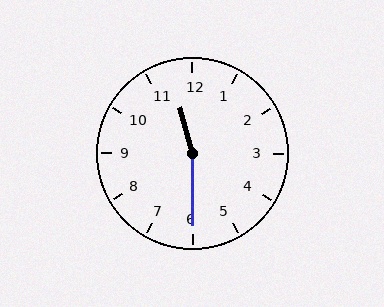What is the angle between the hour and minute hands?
Approximately 165 degrees.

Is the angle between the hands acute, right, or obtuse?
It is obtuse.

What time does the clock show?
11:30.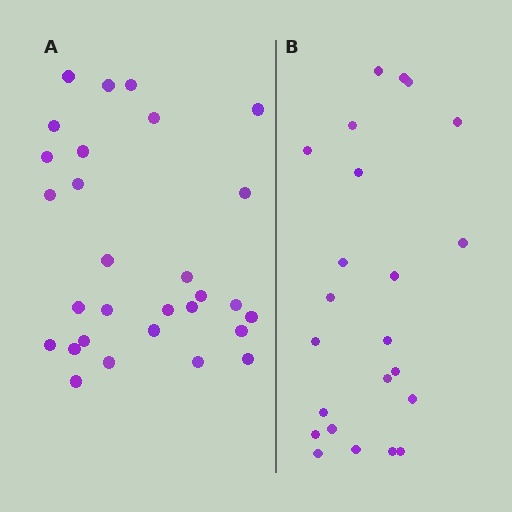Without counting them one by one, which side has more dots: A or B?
Region A (the left region) has more dots.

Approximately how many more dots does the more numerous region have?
Region A has about 6 more dots than region B.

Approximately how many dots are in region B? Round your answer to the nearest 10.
About 20 dots. (The exact count is 23, which rounds to 20.)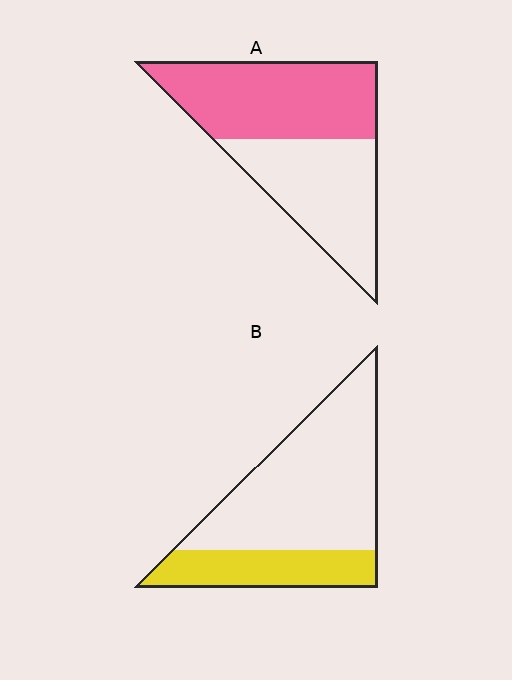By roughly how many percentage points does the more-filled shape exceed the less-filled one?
By roughly 25 percentage points (A over B).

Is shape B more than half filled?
No.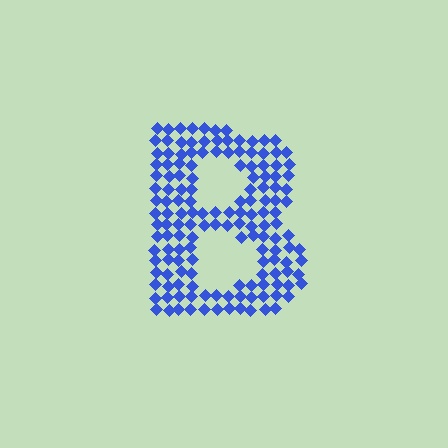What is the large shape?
The large shape is the letter B.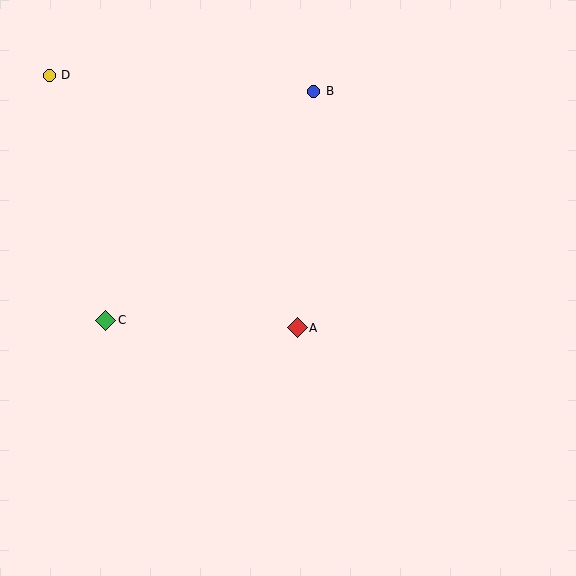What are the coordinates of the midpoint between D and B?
The midpoint between D and B is at (182, 83).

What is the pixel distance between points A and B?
The distance between A and B is 237 pixels.